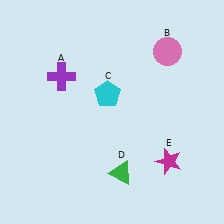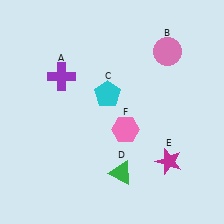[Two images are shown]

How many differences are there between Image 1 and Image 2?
There is 1 difference between the two images.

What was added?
A pink hexagon (F) was added in Image 2.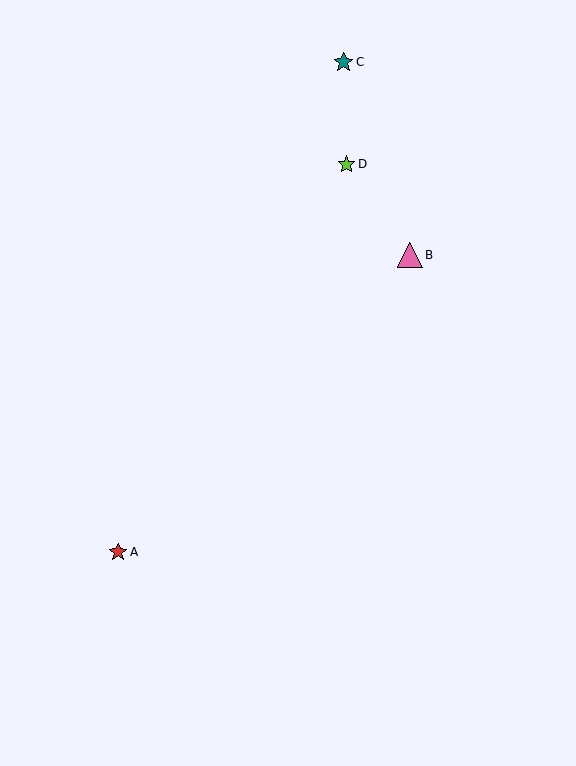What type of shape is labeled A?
Shape A is a red star.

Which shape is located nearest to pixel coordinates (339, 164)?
The lime star (labeled D) at (347, 164) is nearest to that location.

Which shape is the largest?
The pink triangle (labeled B) is the largest.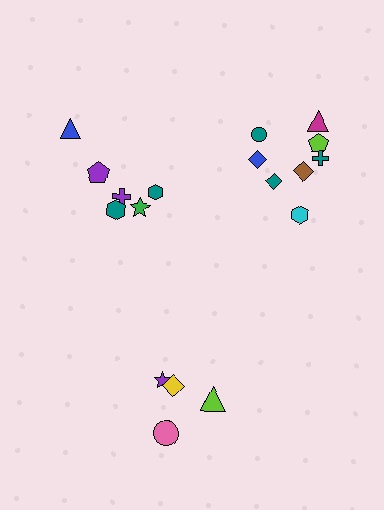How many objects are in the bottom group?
There are 4 objects.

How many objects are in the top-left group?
There are 6 objects.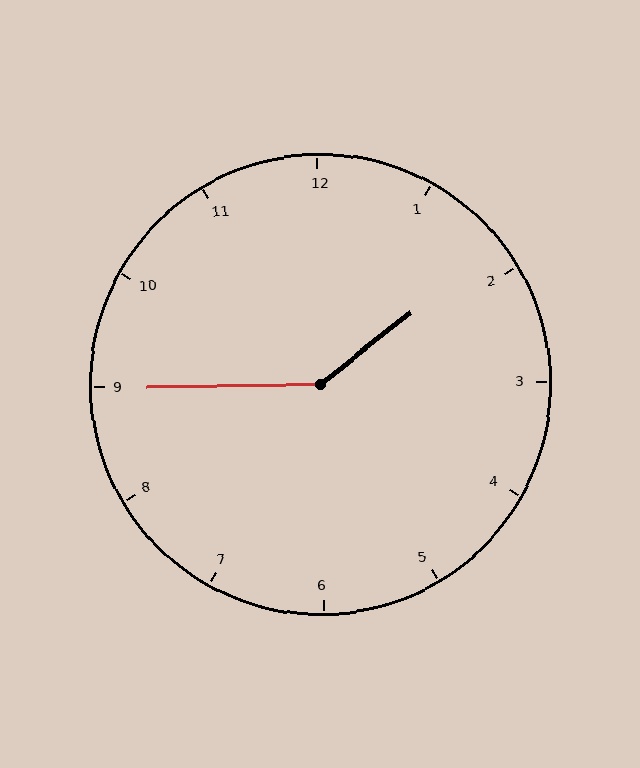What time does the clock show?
1:45.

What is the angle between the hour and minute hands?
Approximately 142 degrees.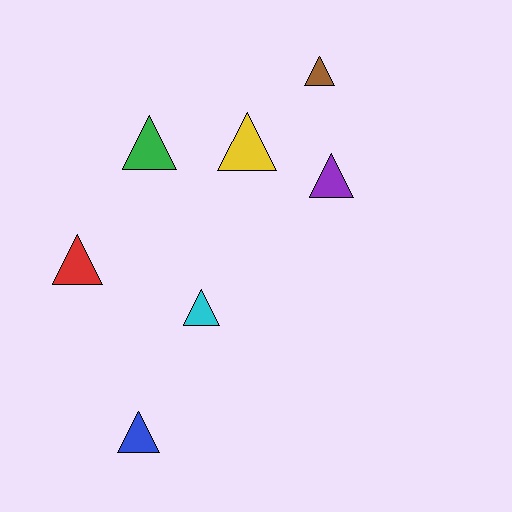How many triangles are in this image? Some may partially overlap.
There are 7 triangles.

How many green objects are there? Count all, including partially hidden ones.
There is 1 green object.